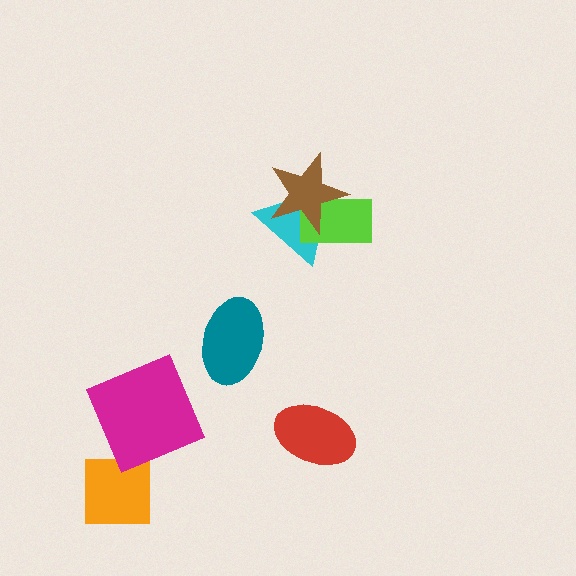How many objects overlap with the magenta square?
0 objects overlap with the magenta square.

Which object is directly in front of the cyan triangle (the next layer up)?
The lime rectangle is directly in front of the cyan triangle.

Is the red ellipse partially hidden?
No, no other shape covers it.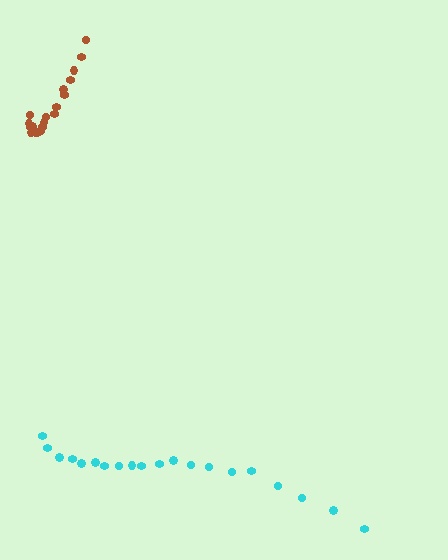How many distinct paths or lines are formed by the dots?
There are 2 distinct paths.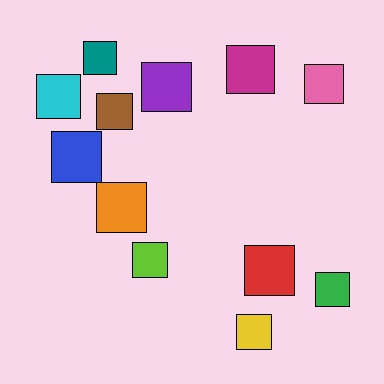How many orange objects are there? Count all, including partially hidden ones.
There is 1 orange object.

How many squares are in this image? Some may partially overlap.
There are 12 squares.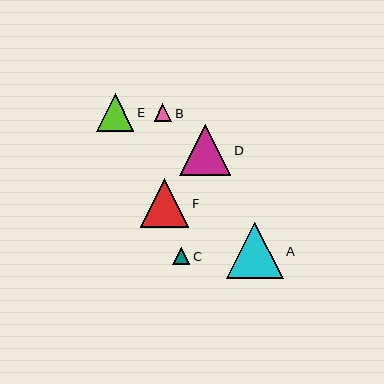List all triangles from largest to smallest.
From largest to smallest: A, D, F, E, B, C.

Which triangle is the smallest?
Triangle C is the smallest with a size of approximately 17 pixels.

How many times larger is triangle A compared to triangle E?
Triangle A is approximately 1.5 times the size of triangle E.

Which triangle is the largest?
Triangle A is the largest with a size of approximately 56 pixels.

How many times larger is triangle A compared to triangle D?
Triangle A is approximately 1.1 times the size of triangle D.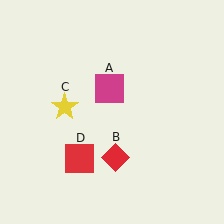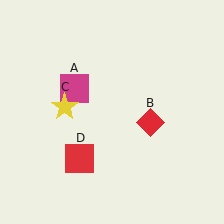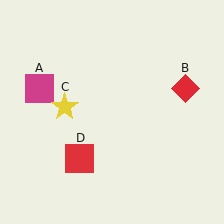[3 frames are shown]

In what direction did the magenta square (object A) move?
The magenta square (object A) moved left.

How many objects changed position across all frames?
2 objects changed position: magenta square (object A), red diamond (object B).